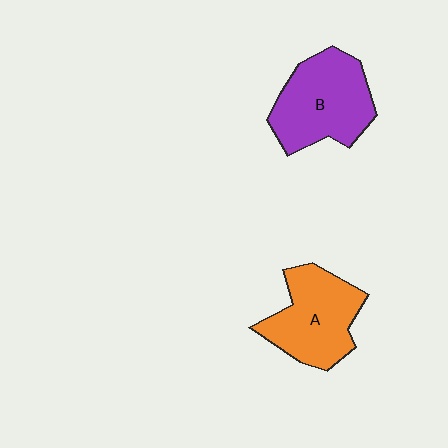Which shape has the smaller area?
Shape A (orange).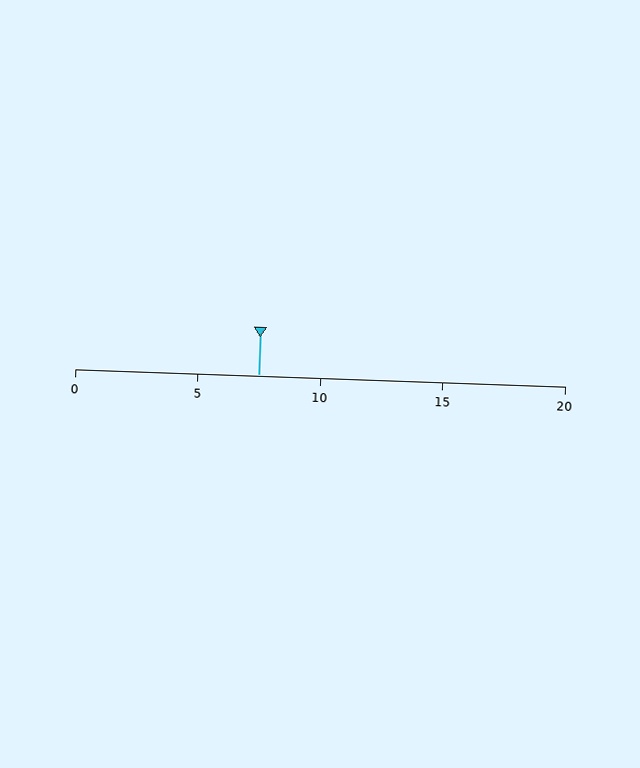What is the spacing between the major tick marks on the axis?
The major ticks are spaced 5 apart.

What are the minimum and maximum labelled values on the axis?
The axis runs from 0 to 20.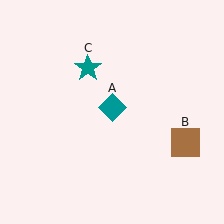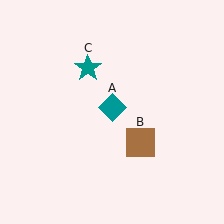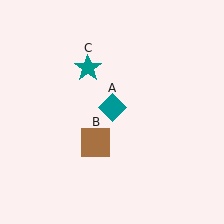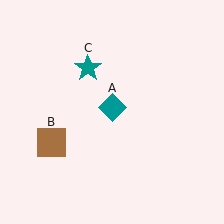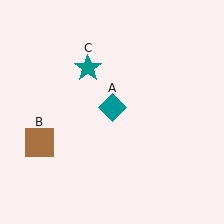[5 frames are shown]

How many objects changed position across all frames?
1 object changed position: brown square (object B).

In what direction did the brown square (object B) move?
The brown square (object B) moved left.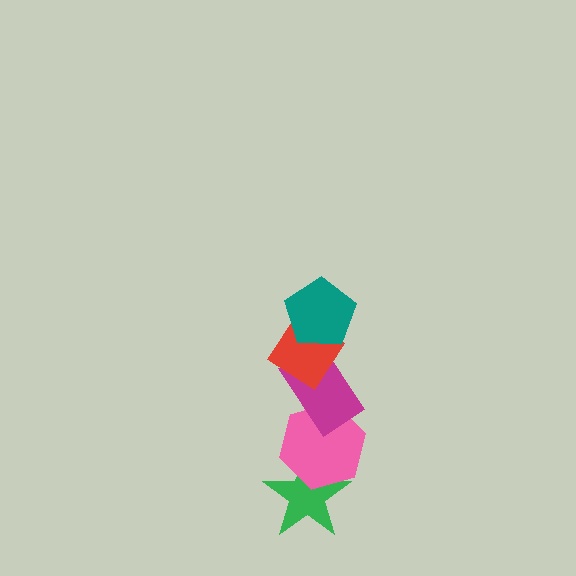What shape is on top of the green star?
The pink hexagon is on top of the green star.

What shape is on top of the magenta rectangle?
The red diamond is on top of the magenta rectangle.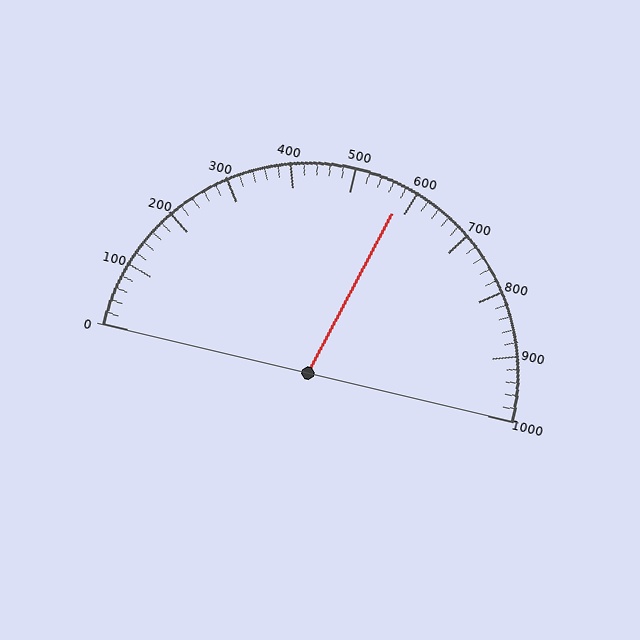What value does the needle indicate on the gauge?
The needle indicates approximately 580.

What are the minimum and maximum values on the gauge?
The gauge ranges from 0 to 1000.